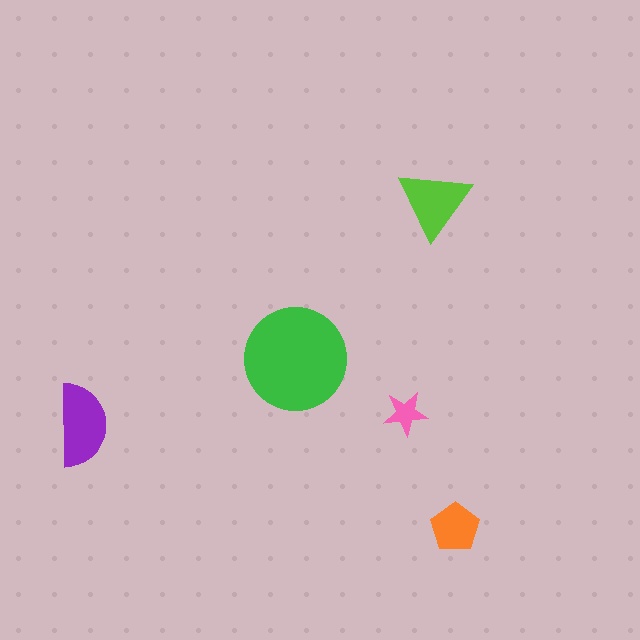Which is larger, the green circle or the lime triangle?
The green circle.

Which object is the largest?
The green circle.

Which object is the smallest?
The pink star.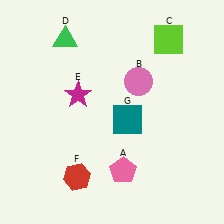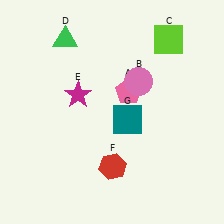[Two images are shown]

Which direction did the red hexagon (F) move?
The red hexagon (F) moved right.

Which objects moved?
The objects that moved are: the pink pentagon (A), the red hexagon (F).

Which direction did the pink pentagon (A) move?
The pink pentagon (A) moved up.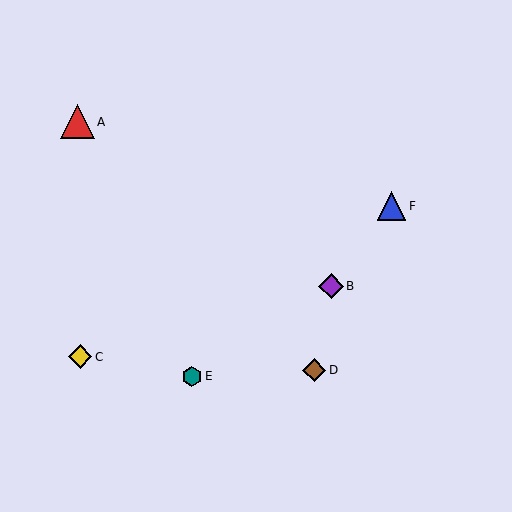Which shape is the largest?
The red triangle (labeled A) is the largest.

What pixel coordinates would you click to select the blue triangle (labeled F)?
Click at (391, 206) to select the blue triangle F.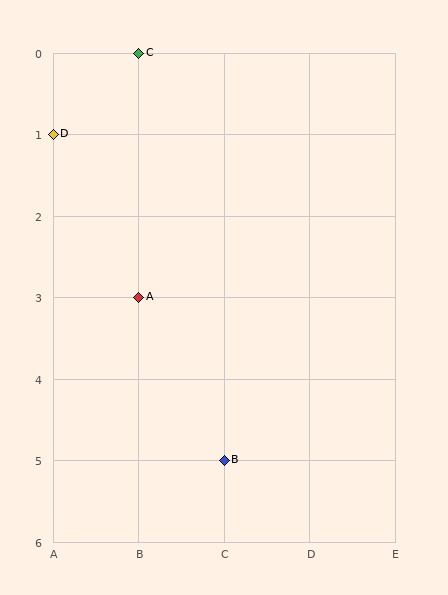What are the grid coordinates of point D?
Point D is at grid coordinates (A, 1).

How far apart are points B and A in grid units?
Points B and A are 1 column and 2 rows apart (about 2.2 grid units diagonally).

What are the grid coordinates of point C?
Point C is at grid coordinates (B, 0).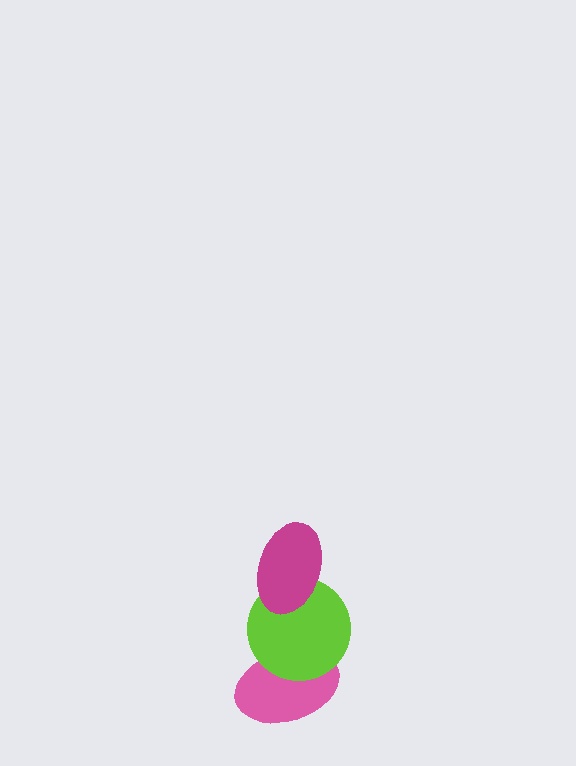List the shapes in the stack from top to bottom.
From top to bottom: the magenta ellipse, the lime circle, the pink ellipse.